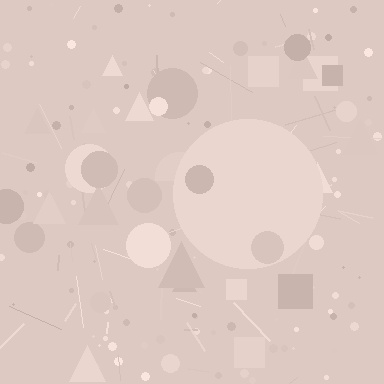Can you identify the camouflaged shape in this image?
The camouflaged shape is a circle.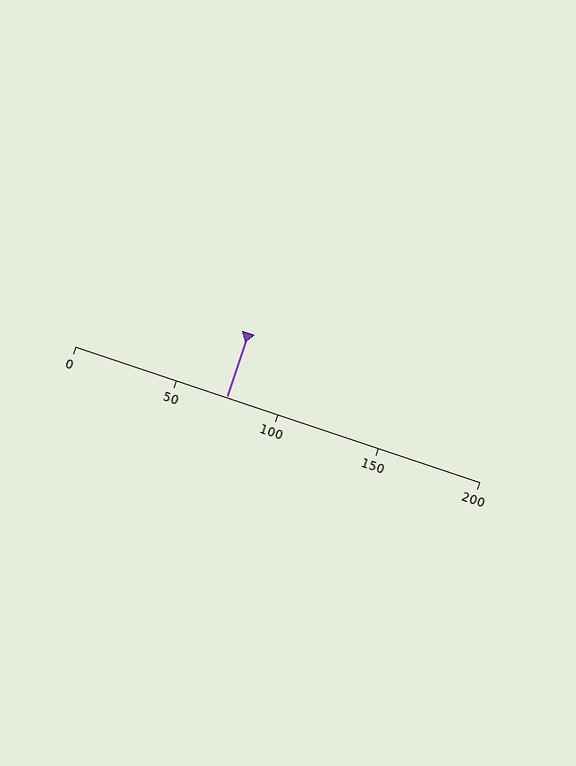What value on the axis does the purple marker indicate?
The marker indicates approximately 75.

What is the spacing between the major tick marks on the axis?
The major ticks are spaced 50 apart.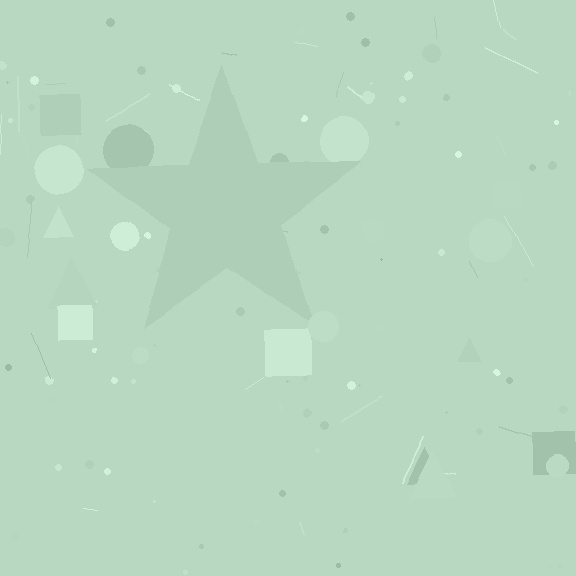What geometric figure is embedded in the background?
A star is embedded in the background.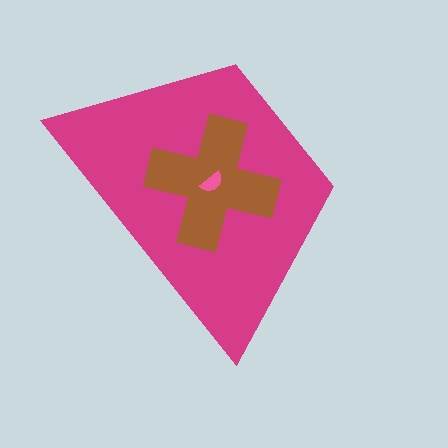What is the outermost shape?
The magenta trapezoid.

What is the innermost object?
The pink semicircle.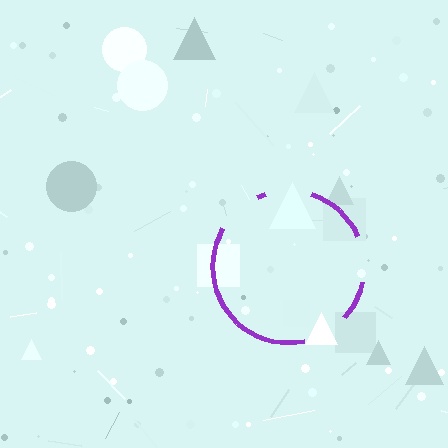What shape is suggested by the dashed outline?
The dashed outline suggests a circle.